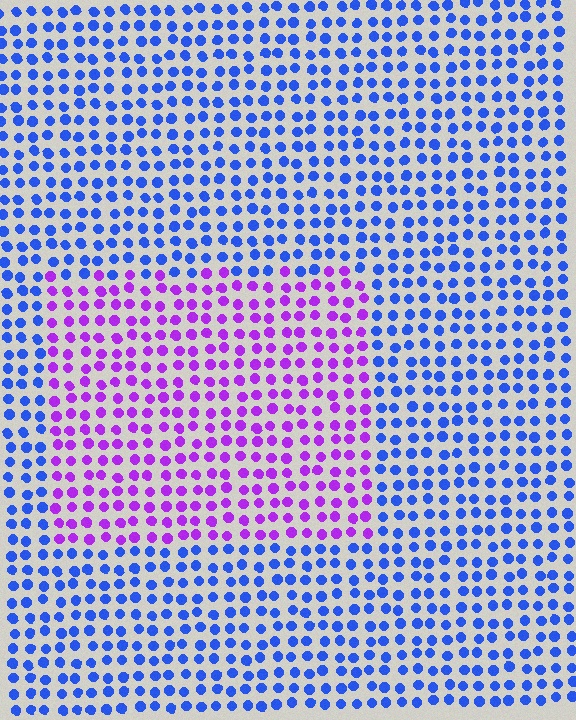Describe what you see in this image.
The image is filled with small blue elements in a uniform arrangement. A rectangle-shaped region is visible where the elements are tinted to a slightly different hue, forming a subtle color boundary.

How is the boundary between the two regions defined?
The boundary is defined purely by a slight shift in hue (about 57 degrees). Spacing, size, and orientation are identical on both sides.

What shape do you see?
I see a rectangle.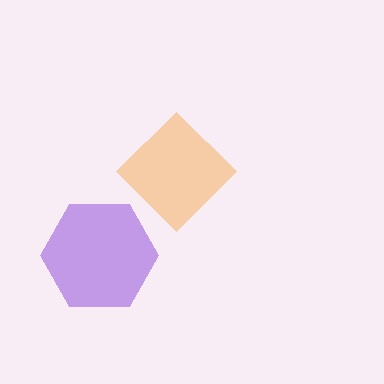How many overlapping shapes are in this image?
There are 2 overlapping shapes in the image.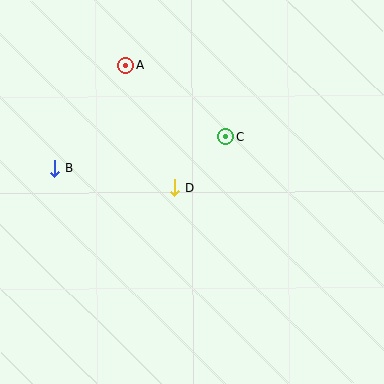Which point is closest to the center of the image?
Point D at (175, 188) is closest to the center.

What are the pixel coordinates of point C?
Point C is at (225, 137).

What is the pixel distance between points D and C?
The distance between D and C is 72 pixels.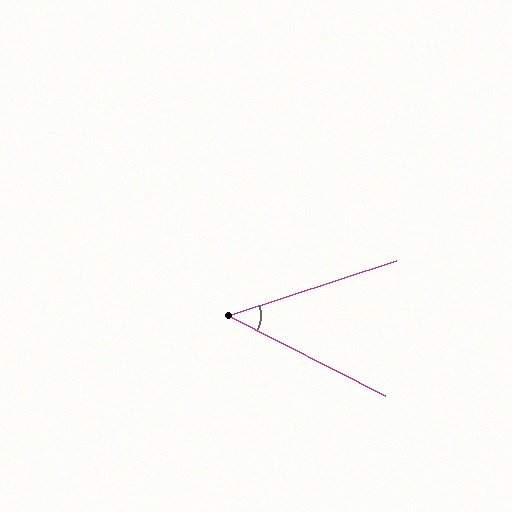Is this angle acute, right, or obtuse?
It is acute.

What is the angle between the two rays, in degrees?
Approximately 45 degrees.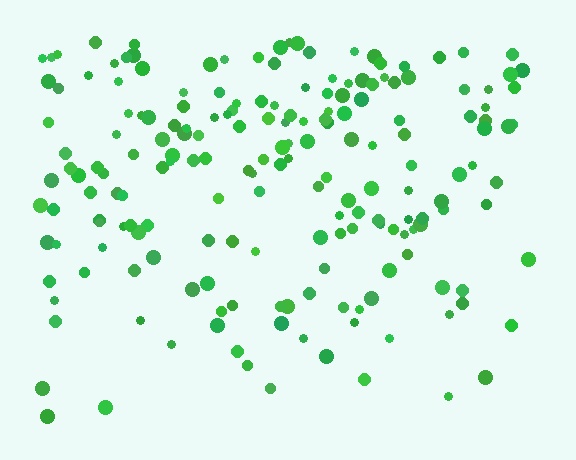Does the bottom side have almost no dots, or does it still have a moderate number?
Still a moderate number, just noticeably fewer than the top.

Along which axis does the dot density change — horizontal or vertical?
Vertical.